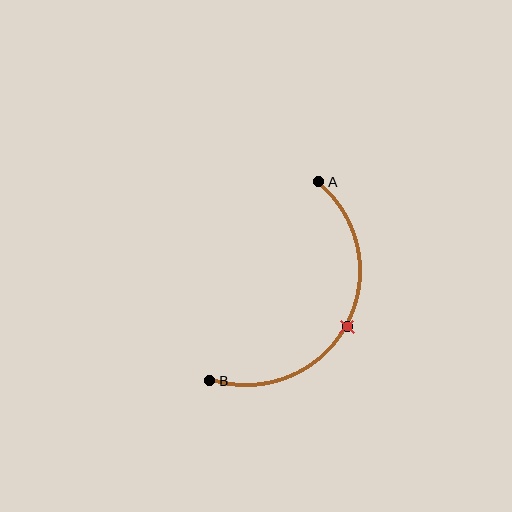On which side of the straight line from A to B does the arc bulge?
The arc bulges to the right of the straight line connecting A and B.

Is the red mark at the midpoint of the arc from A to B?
Yes. The red mark lies on the arc at equal arc-length from both A and B — it is the arc midpoint.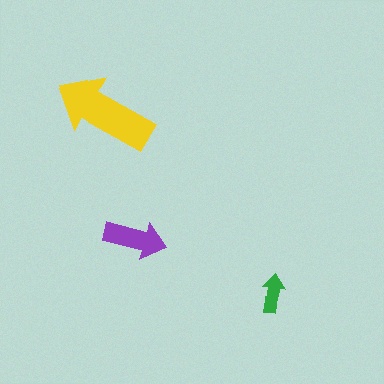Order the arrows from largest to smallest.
the yellow one, the purple one, the green one.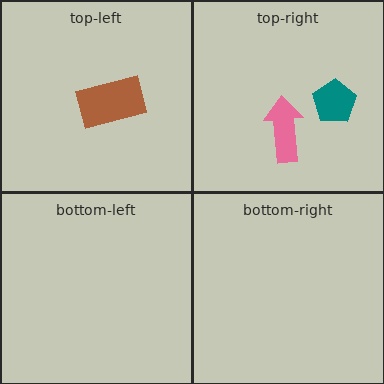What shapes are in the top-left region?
The brown rectangle.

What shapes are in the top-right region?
The teal pentagon, the pink arrow.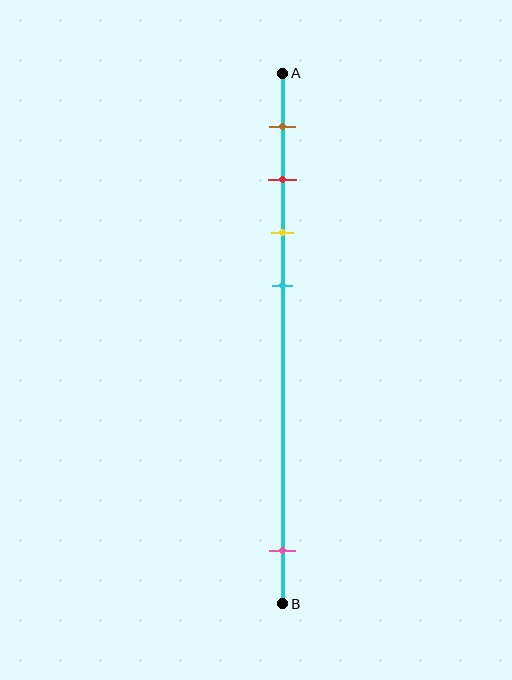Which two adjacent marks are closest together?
The red and yellow marks are the closest adjacent pair.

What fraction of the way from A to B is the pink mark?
The pink mark is approximately 90% (0.9) of the way from A to B.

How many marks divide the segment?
There are 5 marks dividing the segment.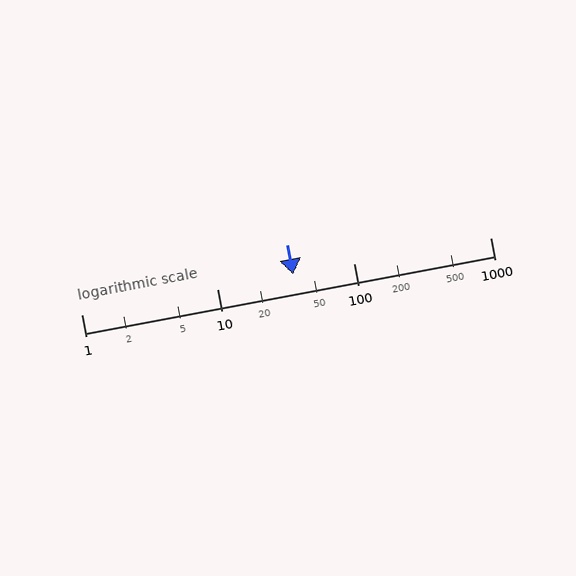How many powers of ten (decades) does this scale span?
The scale spans 3 decades, from 1 to 1000.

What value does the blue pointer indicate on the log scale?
The pointer indicates approximately 36.